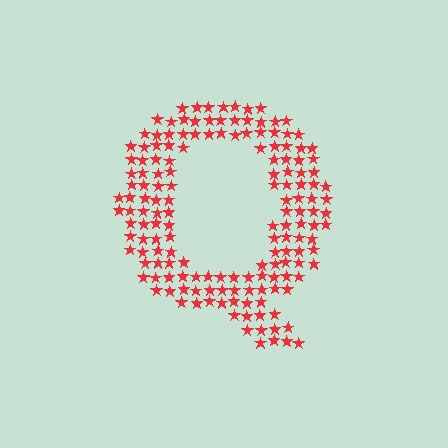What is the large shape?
The large shape is the letter Q.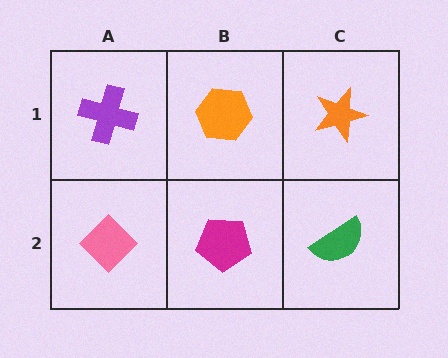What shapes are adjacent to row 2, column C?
An orange star (row 1, column C), a magenta pentagon (row 2, column B).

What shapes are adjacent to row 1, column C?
A green semicircle (row 2, column C), an orange hexagon (row 1, column B).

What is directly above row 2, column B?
An orange hexagon.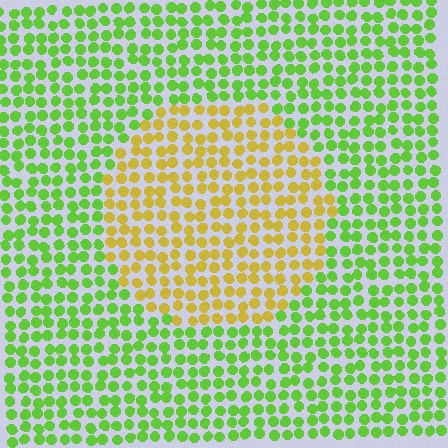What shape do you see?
I see a circle.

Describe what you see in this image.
The image is filled with small lime elements in a uniform arrangement. A circle-shaped region is visible where the elements are tinted to a slightly different hue, forming a subtle color boundary.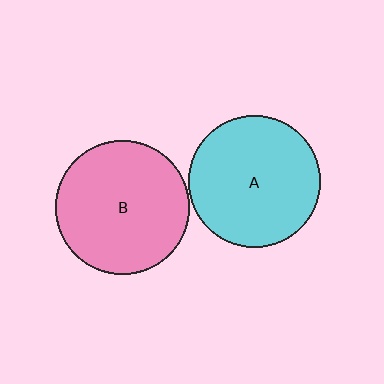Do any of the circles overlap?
No, none of the circles overlap.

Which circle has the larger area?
Circle B (pink).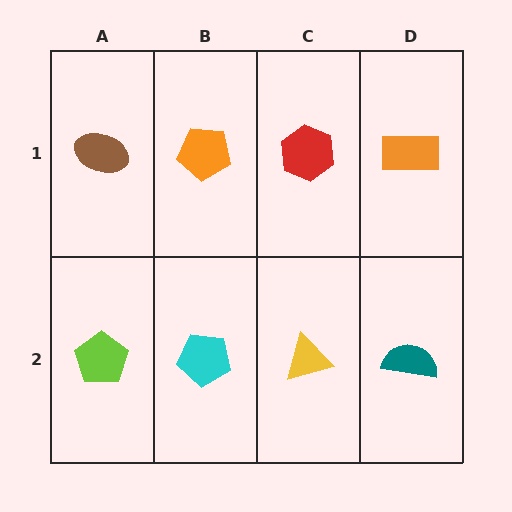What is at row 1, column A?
A brown ellipse.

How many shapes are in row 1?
4 shapes.